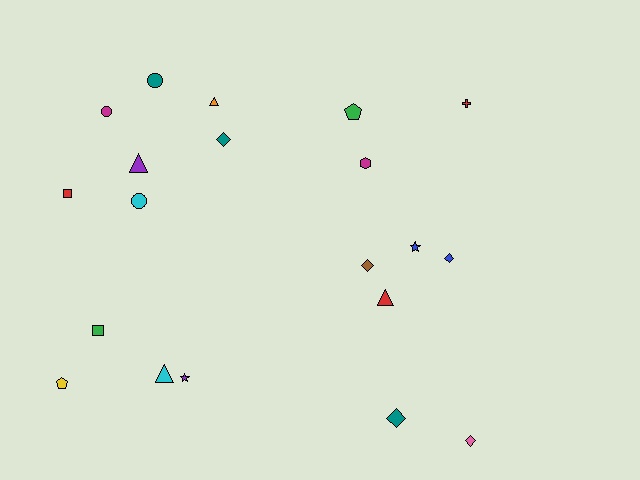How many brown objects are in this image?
There is 1 brown object.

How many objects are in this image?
There are 20 objects.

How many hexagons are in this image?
There is 1 hexagon.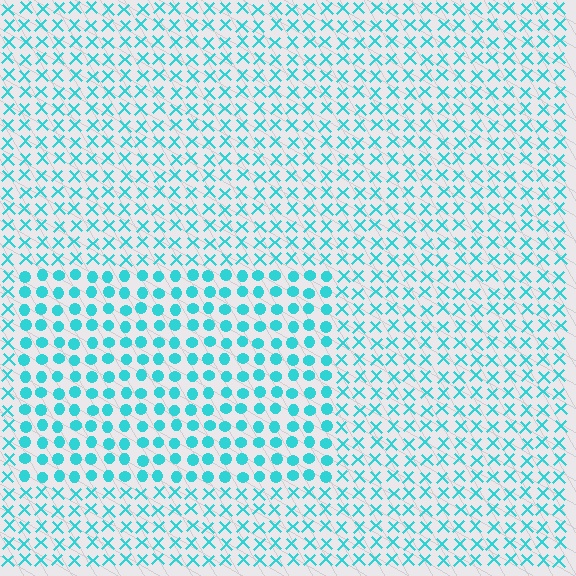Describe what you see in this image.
The image is filled with small cyan elements arranged in a uniform grid. A rectangle-shaped region contains circles, while the surrounding area contains X marks. The boundary is defined purely by the change in element shape.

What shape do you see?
I see a rectangle.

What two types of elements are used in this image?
The image uses circles inside the rectangle region and X marks outside it.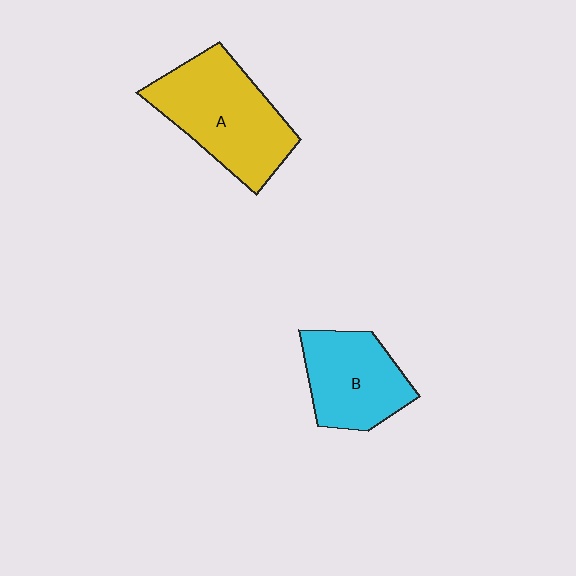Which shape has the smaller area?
Shape B (cyan).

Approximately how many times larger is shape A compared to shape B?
Approximately 1.4 times.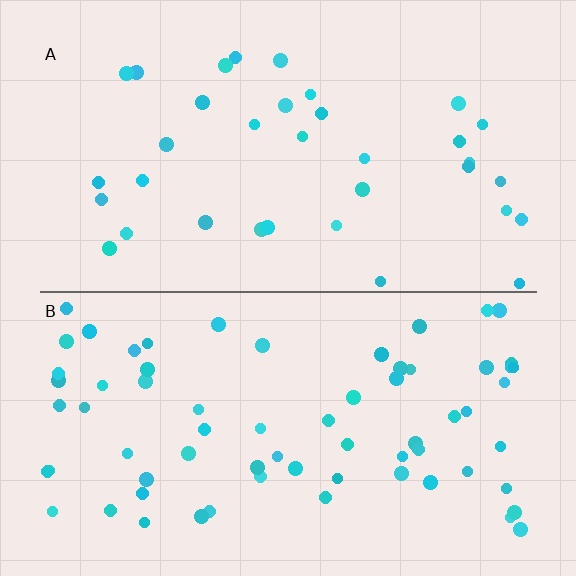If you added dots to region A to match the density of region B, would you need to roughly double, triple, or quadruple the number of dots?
Approximately double.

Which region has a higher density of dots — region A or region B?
B (the bottom).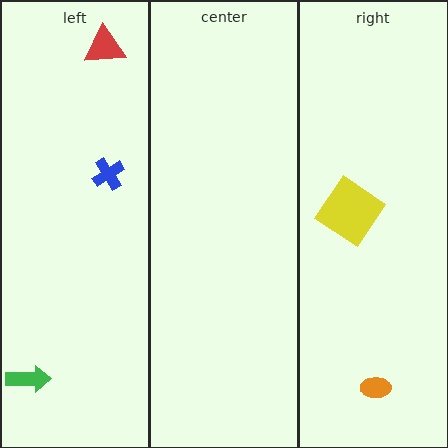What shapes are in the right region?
The orange ellipse, the yellow diamond.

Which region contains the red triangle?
The left region.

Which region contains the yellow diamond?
The right region.